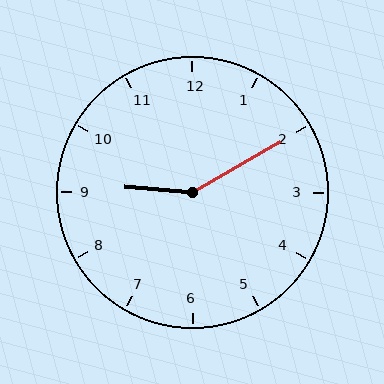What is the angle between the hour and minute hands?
Approximately 145 degrees.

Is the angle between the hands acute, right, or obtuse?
It is obtuse.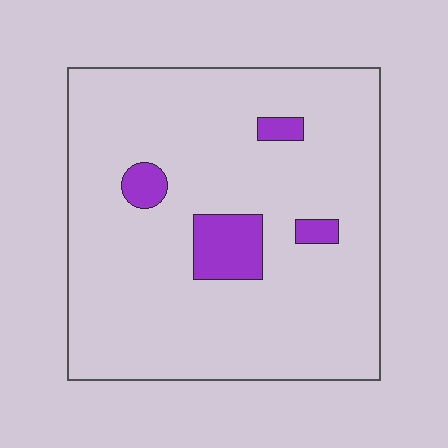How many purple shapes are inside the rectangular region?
4.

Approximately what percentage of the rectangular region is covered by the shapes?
Approximately 10%.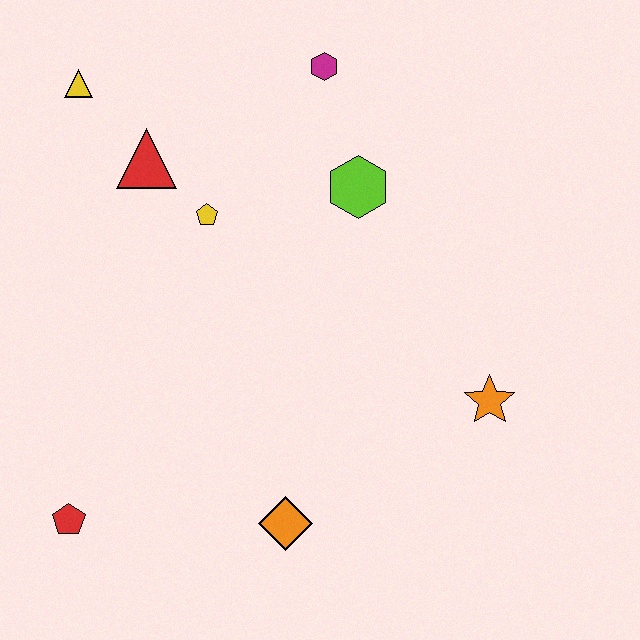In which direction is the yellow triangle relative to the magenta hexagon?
The yellow triangle is to the left of the magenta hexagon.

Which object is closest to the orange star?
The orange diamond is closest to the orange star.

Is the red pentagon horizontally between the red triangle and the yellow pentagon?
No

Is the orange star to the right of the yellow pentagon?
Yes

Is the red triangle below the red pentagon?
No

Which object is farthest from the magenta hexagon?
The red pentagon is farthest from the magenta hexagon.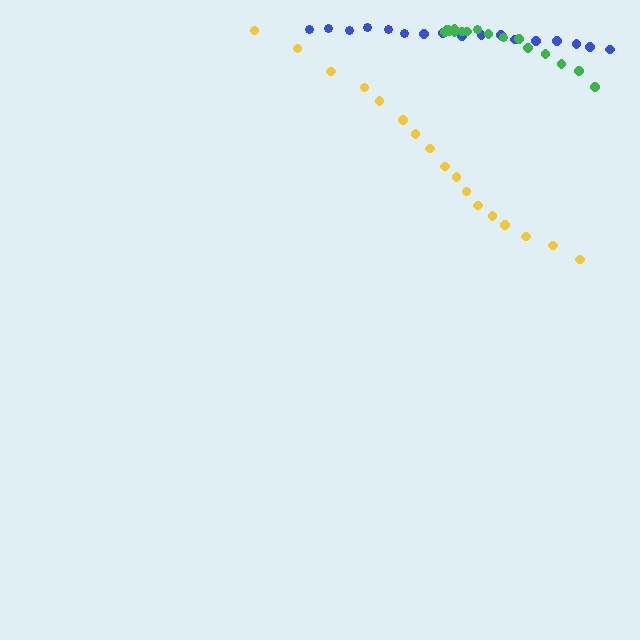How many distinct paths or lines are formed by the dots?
There are 3 distinct paths.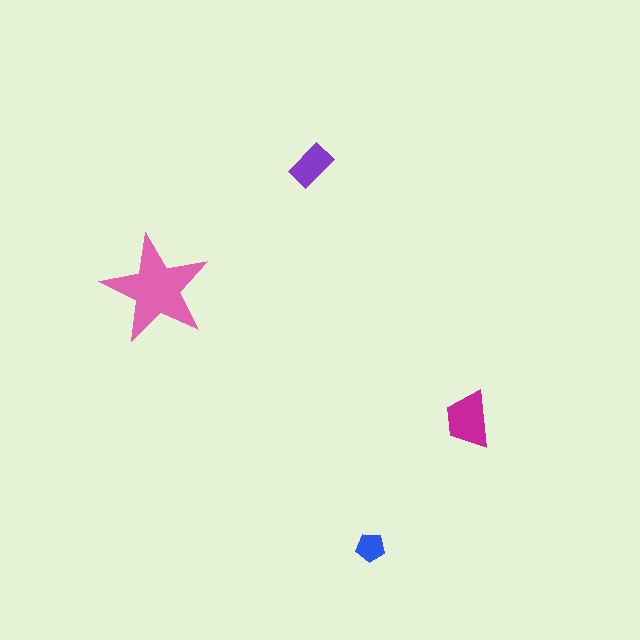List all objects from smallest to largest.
The blue pentagon, the purple rectangle, the magenta trapezoid, the pink star.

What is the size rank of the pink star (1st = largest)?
1st.